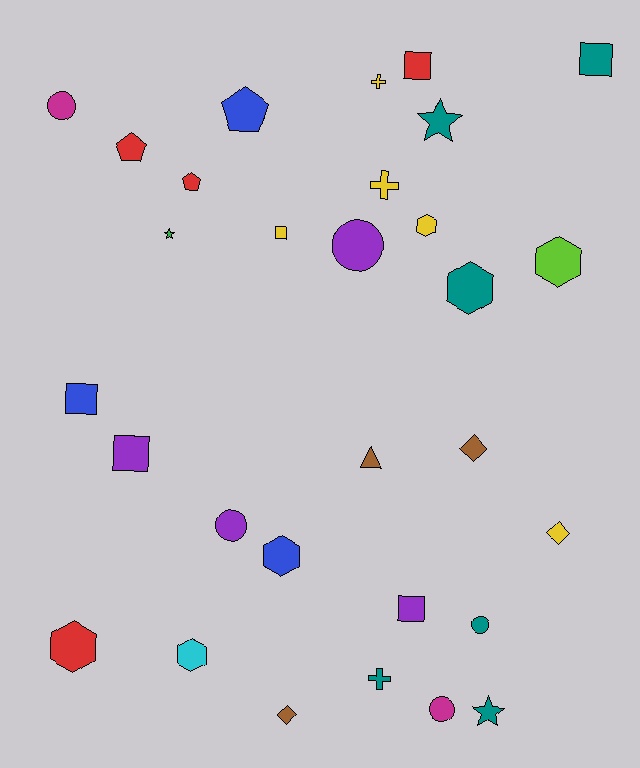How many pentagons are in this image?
There are 3 pentagons.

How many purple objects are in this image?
There are 4 purple objects.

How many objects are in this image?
There are 30 objects.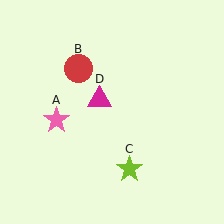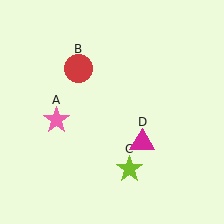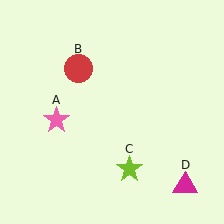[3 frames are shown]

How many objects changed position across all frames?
1 object changed position: magenta triangle (object D).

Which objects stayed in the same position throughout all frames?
Pink star (object A) and red circle (object B) and lime star (object C) remained stationary.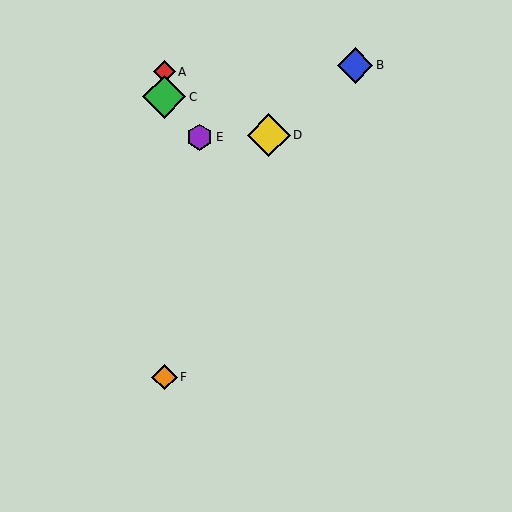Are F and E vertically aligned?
No, F is at x≈164 and E is at x≈200.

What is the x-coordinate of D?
Object D is at x≈269.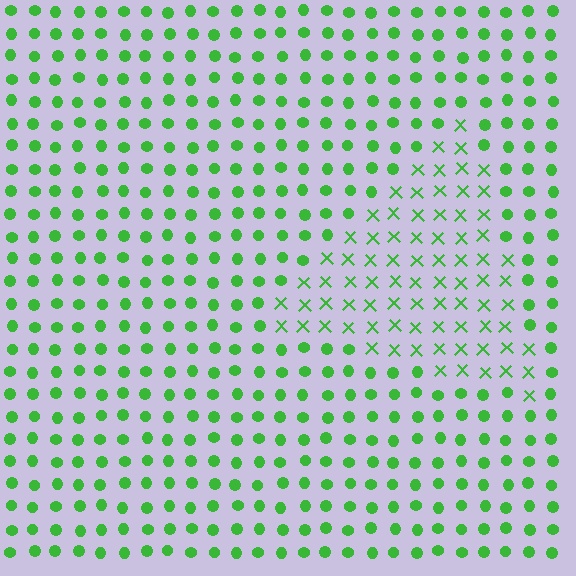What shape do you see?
I see a triangle.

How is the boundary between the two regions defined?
The boundary is defined by a change in element shape: X marks inside vs. circles outside. All elements share the same color and spacing.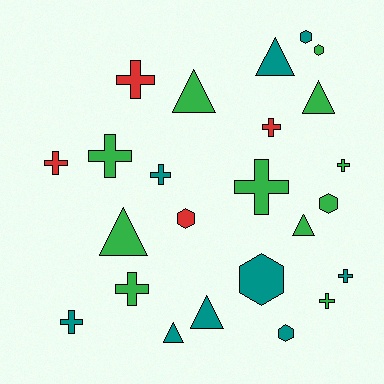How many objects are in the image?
There are 24 objects.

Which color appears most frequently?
Green, with 11 objects.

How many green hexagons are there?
There are 2 green hexagons.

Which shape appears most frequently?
Cross, with 11 objects.